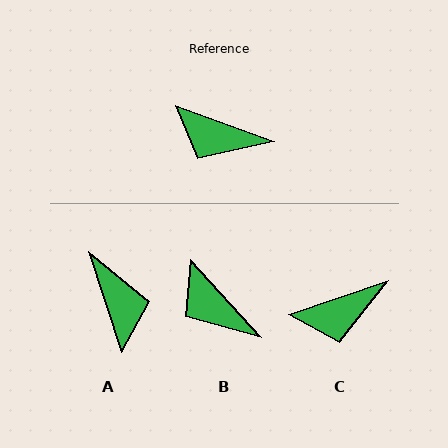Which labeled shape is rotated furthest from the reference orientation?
A, about 129 degrees away.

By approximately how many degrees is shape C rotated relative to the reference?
Approximately 39 degrees counter-clockwise.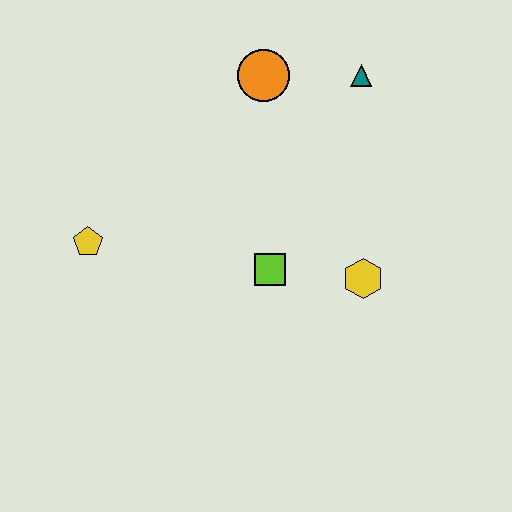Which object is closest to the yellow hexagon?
The lime square is closest to the yellow hexagon.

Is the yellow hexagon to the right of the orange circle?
Yes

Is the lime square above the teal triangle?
No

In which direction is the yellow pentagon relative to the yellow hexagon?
The yellow pentagon is to the left of the yellow hexagon.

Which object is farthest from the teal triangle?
The yellow pentagon is farthest from the teal triangle.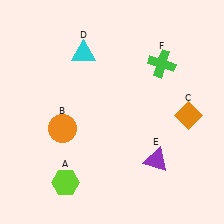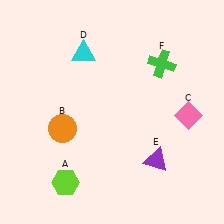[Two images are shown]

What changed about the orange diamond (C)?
In Image 1, C is orange. In Image 2, it changed to pink.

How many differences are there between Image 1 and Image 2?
There is 1 difference between the two images.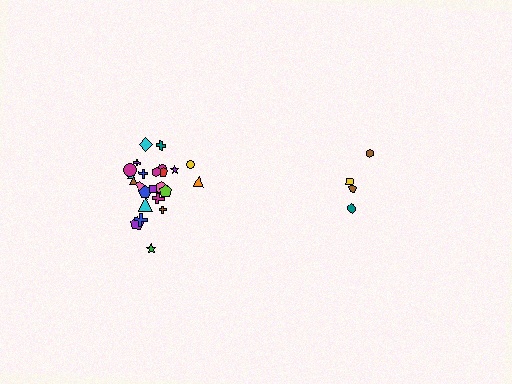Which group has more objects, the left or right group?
The left group.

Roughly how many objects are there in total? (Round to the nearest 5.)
Roughly 30 objects in total.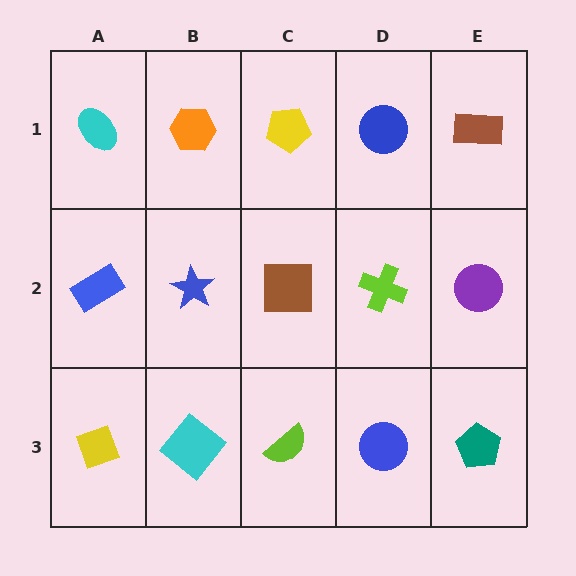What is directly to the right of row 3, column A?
A cyan diamond.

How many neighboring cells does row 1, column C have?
3.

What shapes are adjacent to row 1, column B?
A blue star (row 2, column B), a cyan ellipse (row 1, column A), a yellow pentagon (row 1, column C).